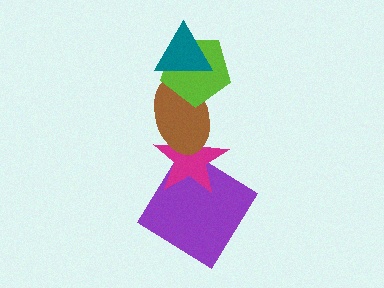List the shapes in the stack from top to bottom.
From top to bottom: the teal triangle, the lime pentagon, the brown ellipse, the magenta star, the purple diamond.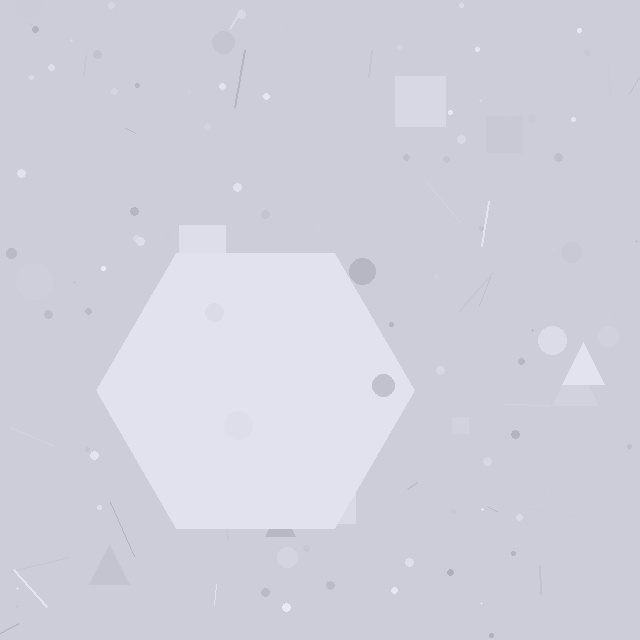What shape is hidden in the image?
A hexagon is hidden in the image.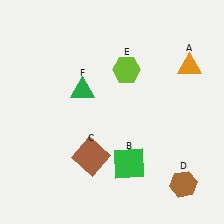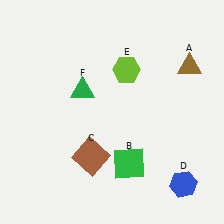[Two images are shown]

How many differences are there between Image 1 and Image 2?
There are 2 differences between the two images.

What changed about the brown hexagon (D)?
In Image 1, D is brown. In Image 2, it changed to blue.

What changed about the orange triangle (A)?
In Image 1, A is orange. In Image 2, it changed to brown.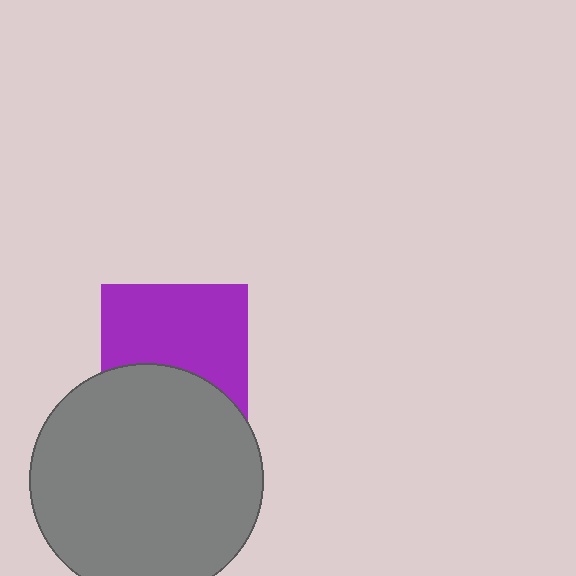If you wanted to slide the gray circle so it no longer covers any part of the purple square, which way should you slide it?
Slide it down — that is the most direct way to separate the two shapes.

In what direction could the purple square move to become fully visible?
The purple square could move up. That would shift it out from behind the gray circle entirely.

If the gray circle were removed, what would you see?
You would see the complete purple square.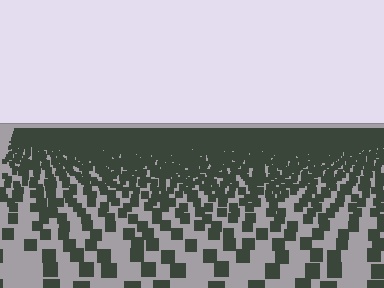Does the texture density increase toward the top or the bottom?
Density increases toward the top.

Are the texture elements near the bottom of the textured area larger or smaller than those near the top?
Larger. Near the bottom, elements are closer to the viewer and appear at a bigger on-screen size.